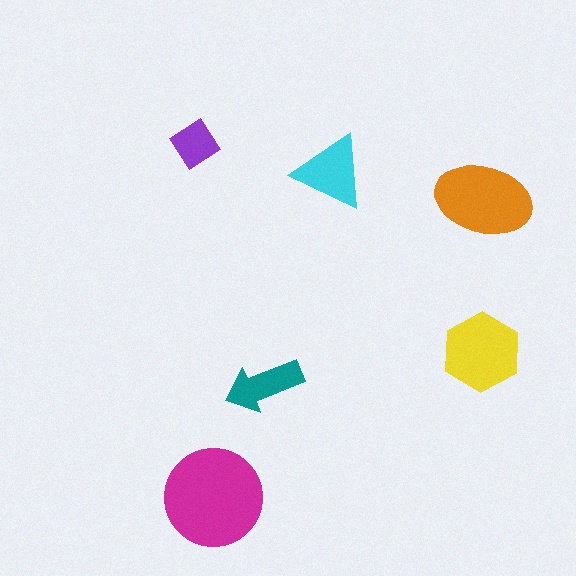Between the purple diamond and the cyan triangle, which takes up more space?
The cyan triangle.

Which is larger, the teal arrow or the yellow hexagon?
The yellow hexagon.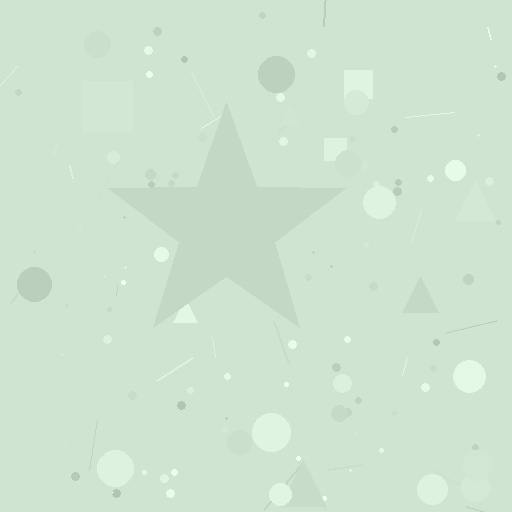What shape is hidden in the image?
A star is hidden in the image.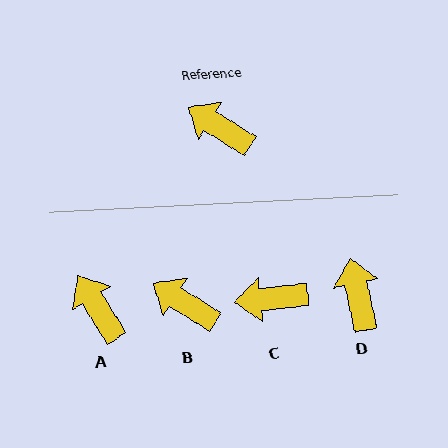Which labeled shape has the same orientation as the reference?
B.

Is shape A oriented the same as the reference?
No, it is off by about 26 degrees.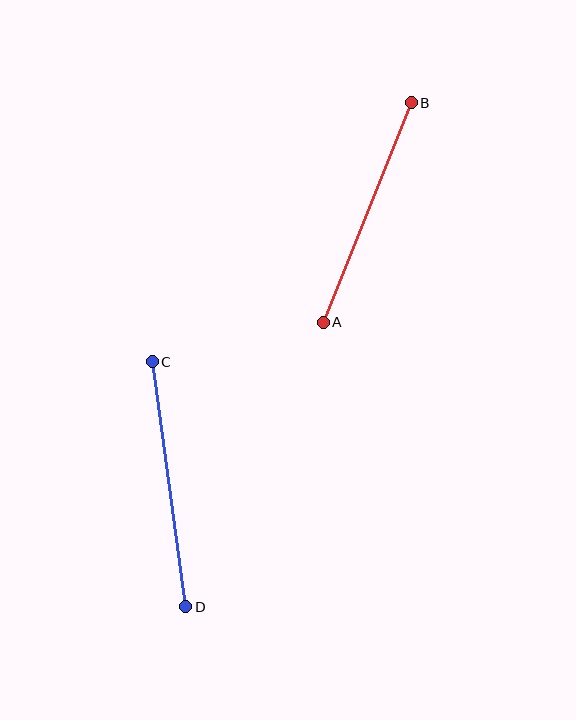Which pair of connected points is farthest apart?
Points C and D are farthest apart.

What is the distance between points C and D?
The distance is approximately 247 pixels.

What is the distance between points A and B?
The distance is approximately 237 pixels.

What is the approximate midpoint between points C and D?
The midpoint is at approximately (169, 484) pixels.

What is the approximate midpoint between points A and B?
The midpoint is at approximately (367, 213) pixels.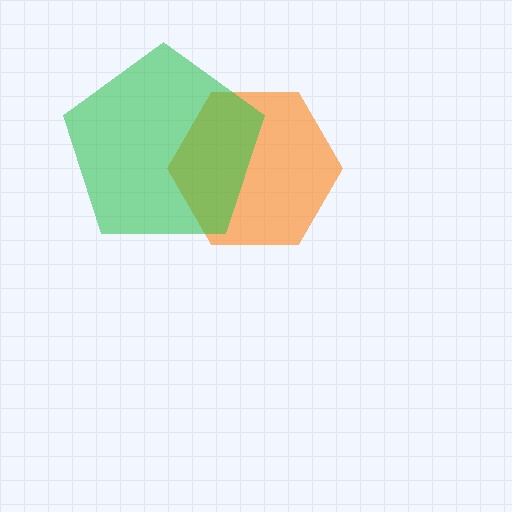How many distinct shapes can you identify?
There are 2 distinct shapes: an orange hexagon, a green pentagon.